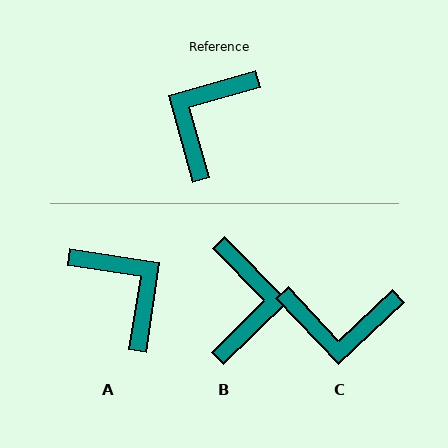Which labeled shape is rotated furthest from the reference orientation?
B, about 151 degrees away.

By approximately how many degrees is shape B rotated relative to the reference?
Approximately 151 degrees clockwise.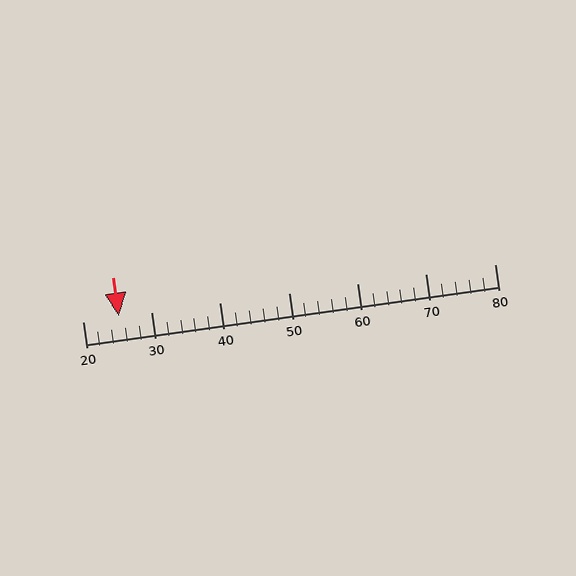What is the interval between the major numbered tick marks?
The major tick marks are spaced 10 units apart.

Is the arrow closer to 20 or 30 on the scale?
The arrow is closer to 30.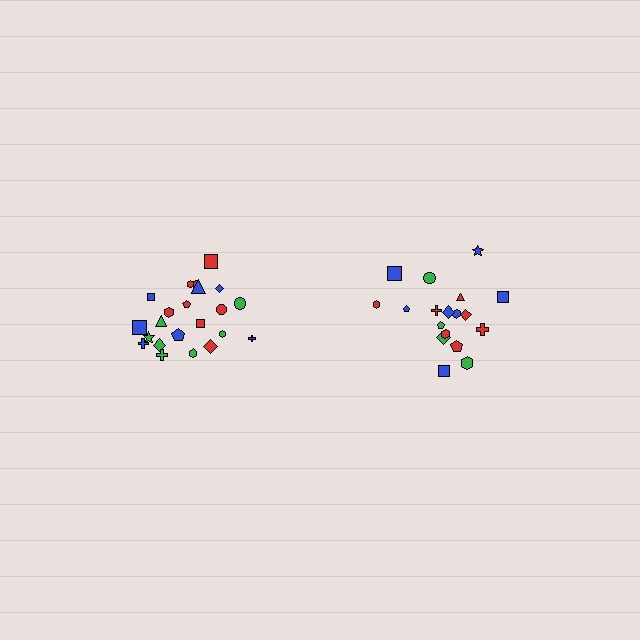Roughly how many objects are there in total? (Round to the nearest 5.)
Roughly 40 objects in total.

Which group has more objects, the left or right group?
The left group.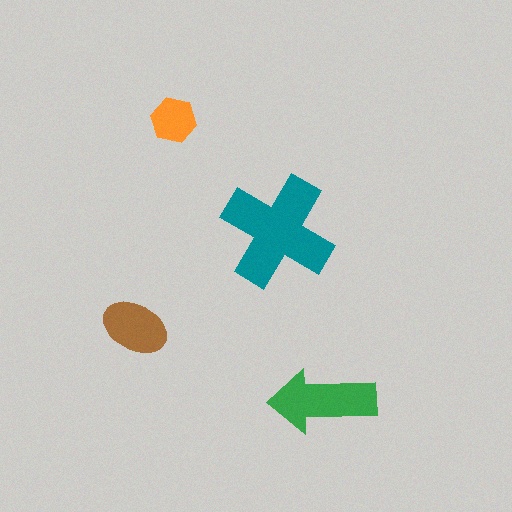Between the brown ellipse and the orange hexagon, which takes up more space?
The brown ellipse.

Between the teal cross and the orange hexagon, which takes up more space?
The teal cross.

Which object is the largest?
The teal cross.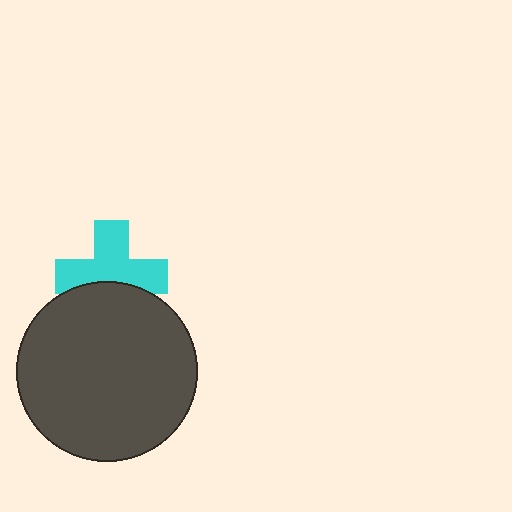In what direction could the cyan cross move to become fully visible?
The cyan cross could move up. That would shift it out from behind the dark gray circle entirely.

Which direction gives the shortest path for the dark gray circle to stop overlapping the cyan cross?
Moving down gives the shortest separation.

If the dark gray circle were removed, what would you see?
You would see the complete cyan cross.